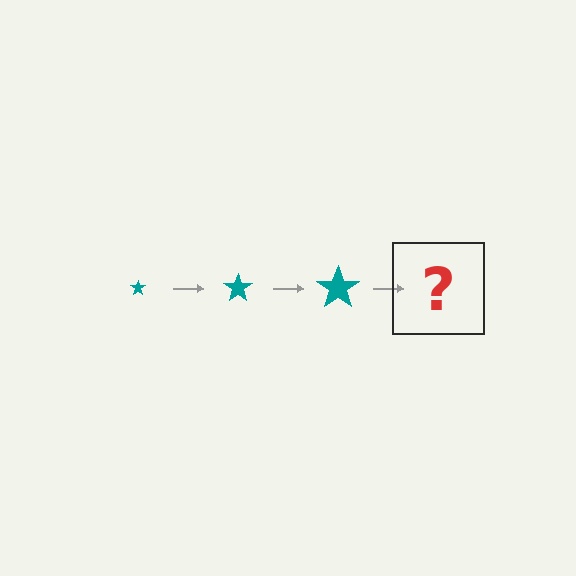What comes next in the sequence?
The next element should be a teal star, larger than the previous one.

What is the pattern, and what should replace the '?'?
The pattern is that the star gets progressively larger each step. The '?' should be a teal star, larger than the previous one.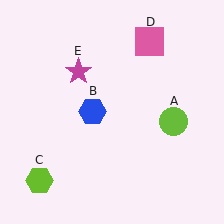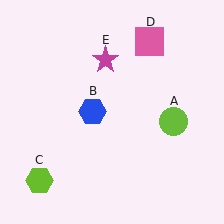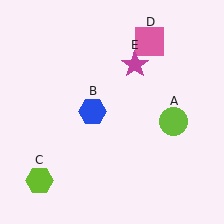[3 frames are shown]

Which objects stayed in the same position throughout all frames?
Lime circle (object A) and blue hexagon (object B) and lime hexagon (object C) and pink square (object D) remained stationary.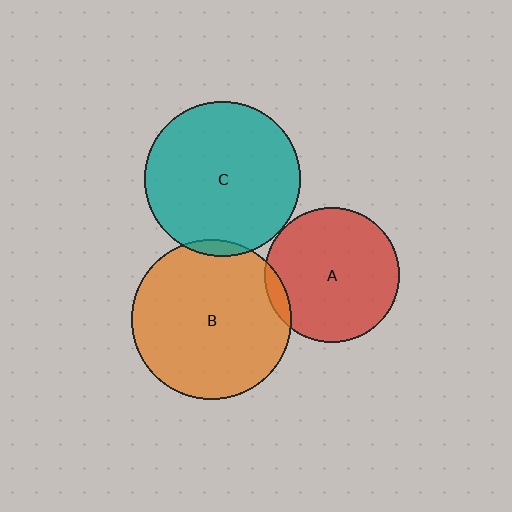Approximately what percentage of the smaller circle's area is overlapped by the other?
Approximately 5%.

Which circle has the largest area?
Circle B (orange).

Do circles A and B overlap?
Yes.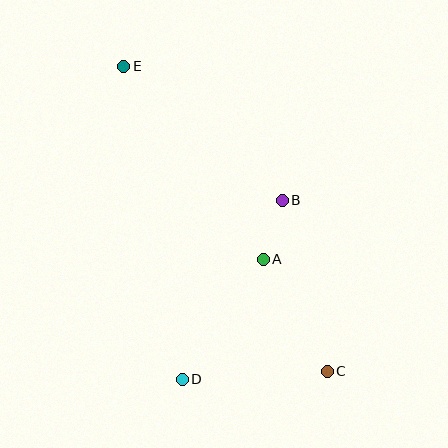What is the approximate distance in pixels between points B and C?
The distance between B and C is approximately 177 pixels.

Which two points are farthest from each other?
Points C and E are farthest from each other.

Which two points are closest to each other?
Points A and B are closest to each other.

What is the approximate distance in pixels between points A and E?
The distance between A and E is approximately 238 pixels.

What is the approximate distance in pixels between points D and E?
The distance between D and E is approximately 318 pixels.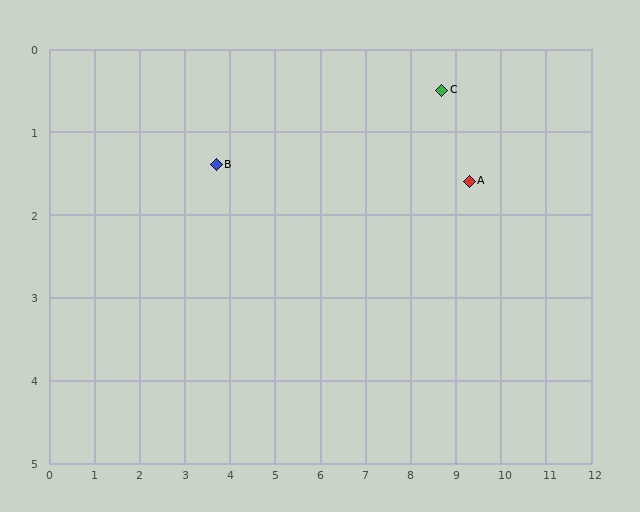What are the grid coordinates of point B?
Point B is at approximately (3.7, 1.4).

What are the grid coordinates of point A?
Point A is at approximately (9.3, 1.6).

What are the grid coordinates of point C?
Point C is at approximately (8.7, 0.5).